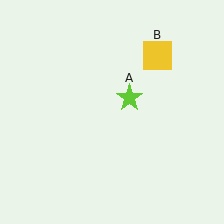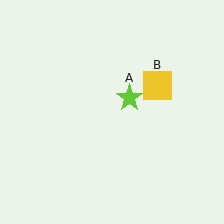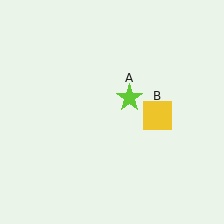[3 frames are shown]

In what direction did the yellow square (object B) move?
The yellow square (object B) moved down.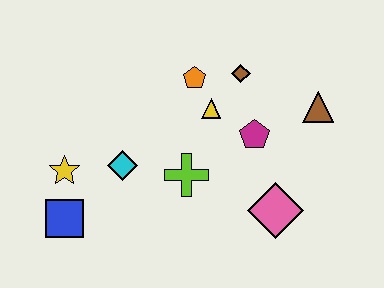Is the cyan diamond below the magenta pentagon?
Yes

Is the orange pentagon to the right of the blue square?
Yes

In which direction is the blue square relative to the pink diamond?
The blue square is to the left of the pink diamond.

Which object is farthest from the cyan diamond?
The brown triangle is farthest from the cyan diamond.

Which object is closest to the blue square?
The yellow star is closest to the blue square.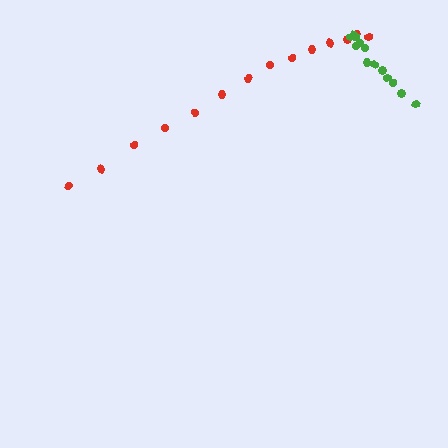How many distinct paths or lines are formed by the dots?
There are 2 distinct paths.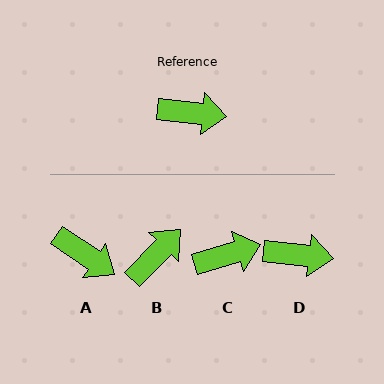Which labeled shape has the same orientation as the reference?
D.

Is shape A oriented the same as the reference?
No, it is off by about 28 degrees.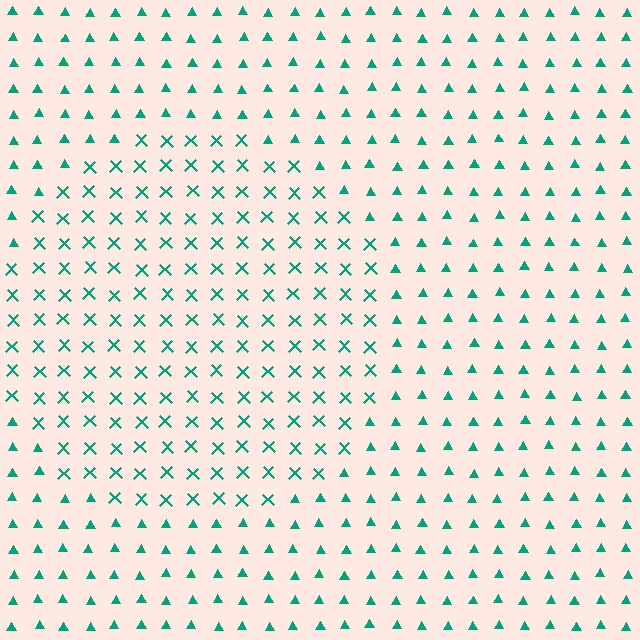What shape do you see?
I see a circle.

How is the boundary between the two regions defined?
The boundary is defined by a change in element shape: X marks inside vs. triangles outside. All elements share the same color and spacing.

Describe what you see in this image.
The image is filled with small teal elements arranged in a uniform grid. A circle-shaped region contains X marks, while the surrounding area contains triangles. The boundary is defined purely by the change in element shape.